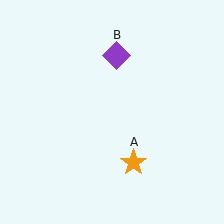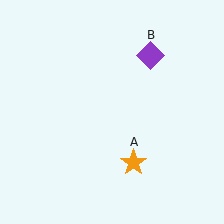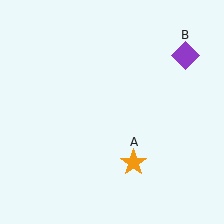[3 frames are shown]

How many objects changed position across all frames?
1 object changed position: purple diamond (object B).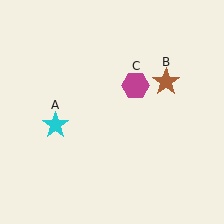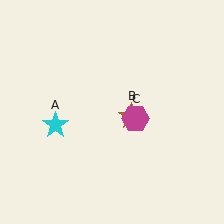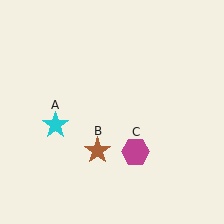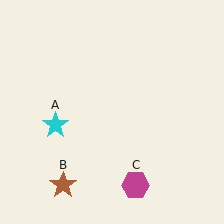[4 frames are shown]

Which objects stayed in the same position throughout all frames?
Cyan star (object A) remained stationary.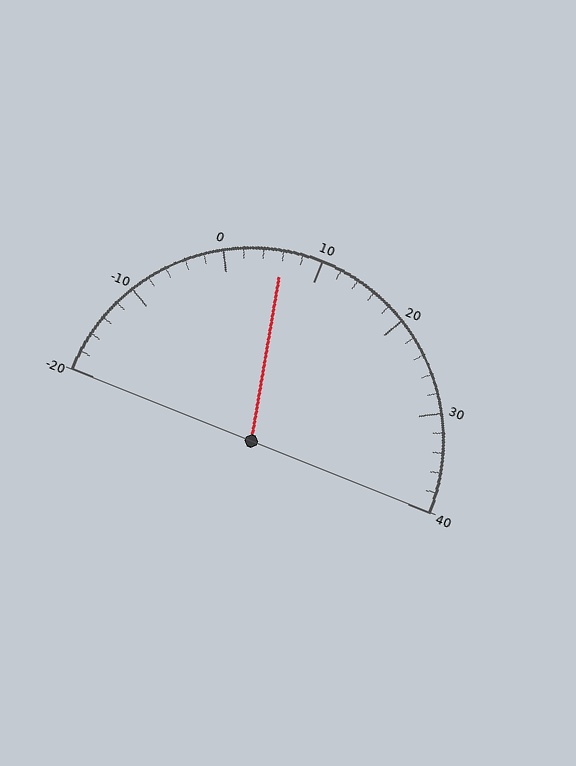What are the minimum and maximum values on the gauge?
The gauge ranges from -20 to 40.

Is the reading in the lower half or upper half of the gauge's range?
The reading is in the lower half of the range (-20 to 40).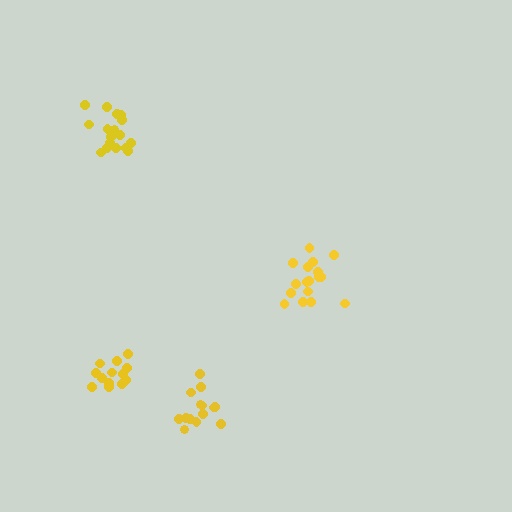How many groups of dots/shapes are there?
There are 4 groups.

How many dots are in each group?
Group 1: 14 dots, Group 2: 13 dots, Group 3: 17 dots, Group 4: 17 dots (61 total).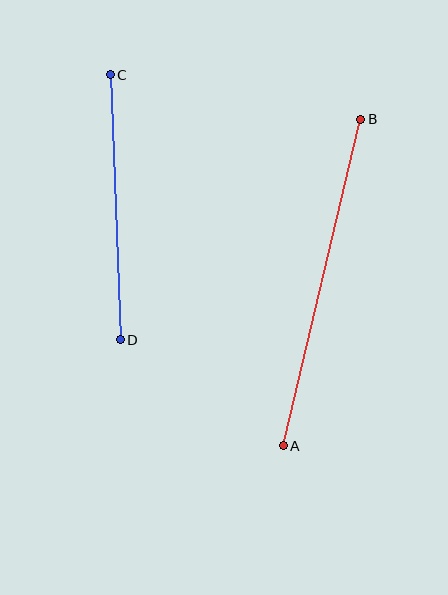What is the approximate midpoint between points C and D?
The midpoint is at approximately (115, 207) pixels.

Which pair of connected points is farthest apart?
Points A and B are farthest apart.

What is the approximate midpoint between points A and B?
The midpoint is at approximately (322, 282) pixels.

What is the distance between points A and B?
The distance is approximately 335 pixels.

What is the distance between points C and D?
The distance is approximately 265 pixels.